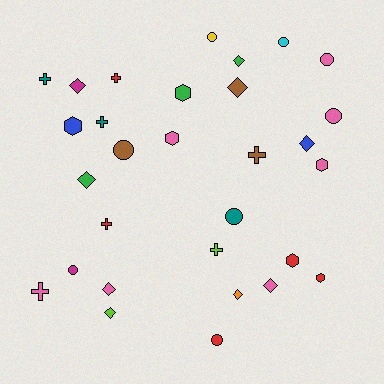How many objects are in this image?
There are 30 objects.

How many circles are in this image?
There are 8 circles.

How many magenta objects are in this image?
There are 2 magenta objects.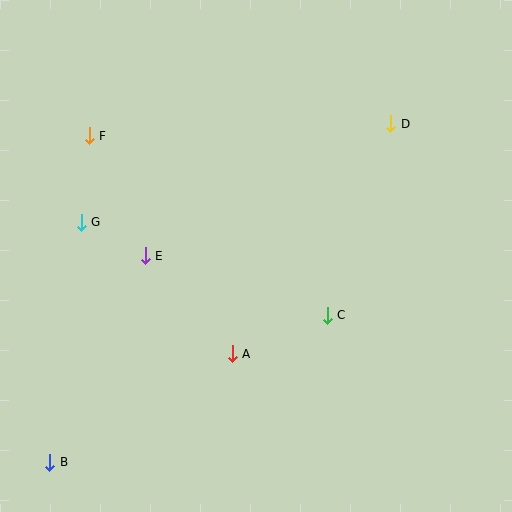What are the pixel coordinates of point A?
Point A is at (232, 354).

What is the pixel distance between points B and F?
The distance between B and F is 329 pixels.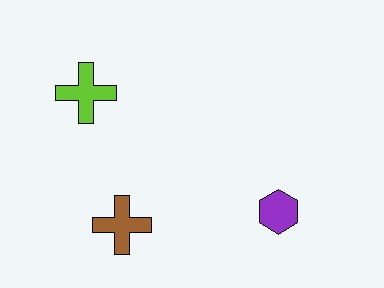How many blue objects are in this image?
There are no blue objects.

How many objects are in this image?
There are 3 objects.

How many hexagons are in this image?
There is 1 hexagon.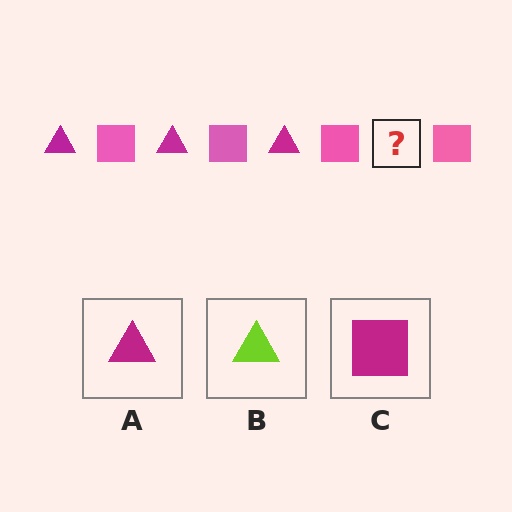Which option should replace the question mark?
Option A.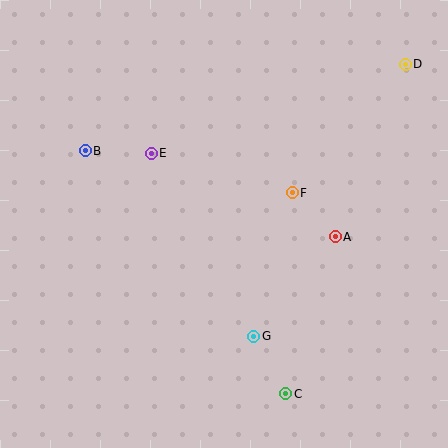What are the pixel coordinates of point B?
Point B is at (85, 151).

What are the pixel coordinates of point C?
Point C is at (286, 394).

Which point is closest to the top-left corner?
Point B is closest to the top-left corner.